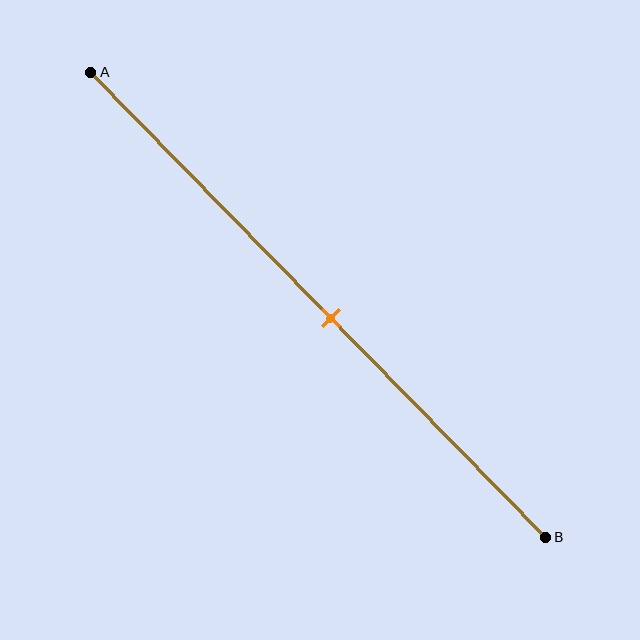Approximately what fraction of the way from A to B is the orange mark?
The orange mark is approximately 55% of the way from A to B.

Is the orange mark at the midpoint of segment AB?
Yes, the mark is approximately at the midpoint.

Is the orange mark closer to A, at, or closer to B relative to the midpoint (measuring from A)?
The orange mark is approximately at the midpoint of segment AB.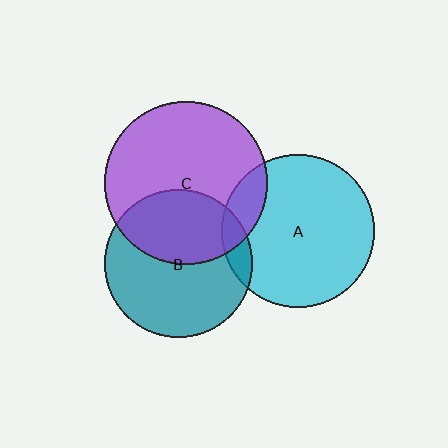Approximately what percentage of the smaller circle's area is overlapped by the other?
Approximately 10%.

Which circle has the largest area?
Circle C (purple).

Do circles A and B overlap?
Yes.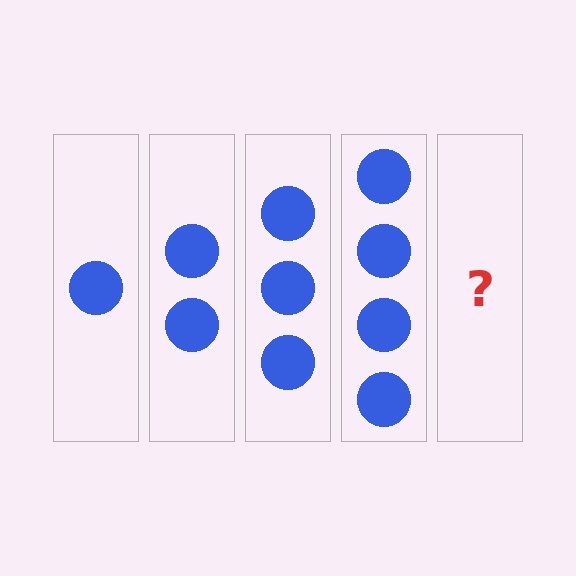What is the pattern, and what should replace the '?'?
The pattern is that each step adds one more circle. The '?' should be 5 circles.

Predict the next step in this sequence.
The next step is 5 circles.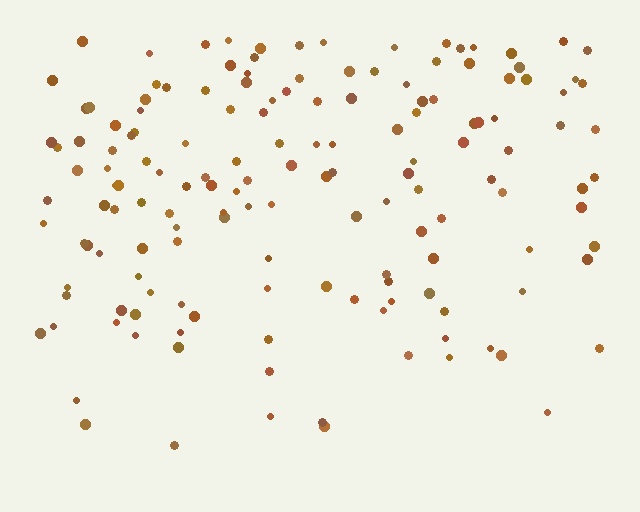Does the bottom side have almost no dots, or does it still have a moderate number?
Still a moderate number, just noticeably fewer than the top.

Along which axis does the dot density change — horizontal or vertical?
Vertical.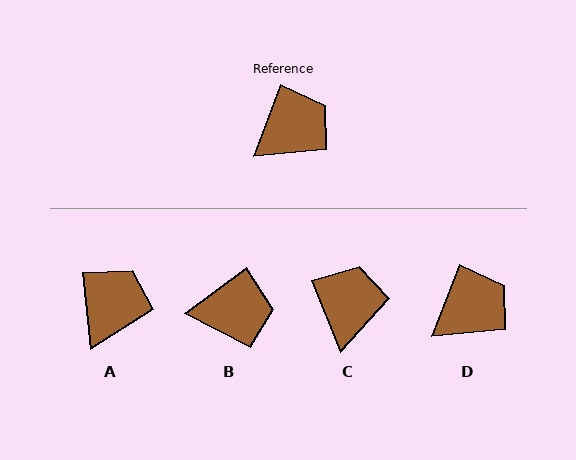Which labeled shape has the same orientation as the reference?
D.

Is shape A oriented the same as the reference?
No, it is off by about 27 degrees.